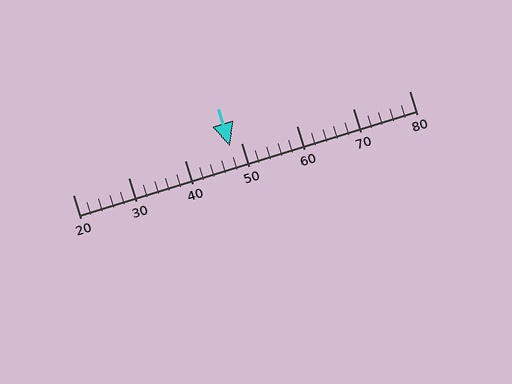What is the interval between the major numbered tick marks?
The major tick marks are spaced 10 units apart.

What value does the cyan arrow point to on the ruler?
The cyan arrow points to approximately 48.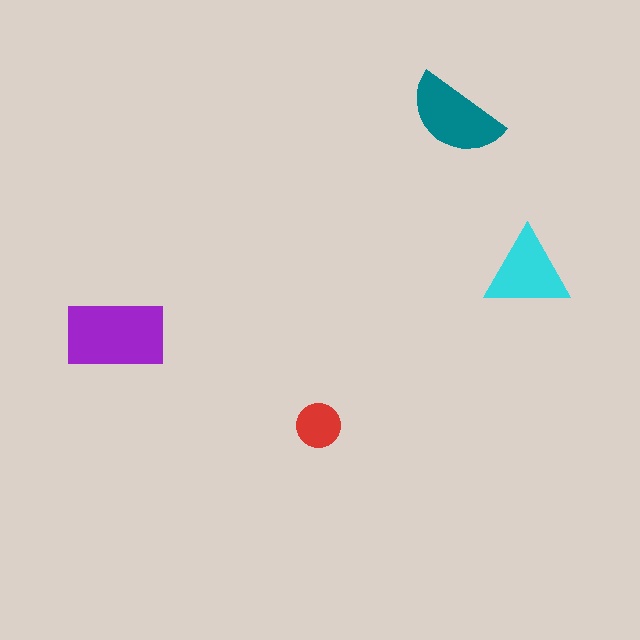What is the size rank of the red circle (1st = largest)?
4th.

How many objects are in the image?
There are 4 objects in the image.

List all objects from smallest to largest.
The red circle, the cyan triangle, the teal semicircle, the purple rectangle.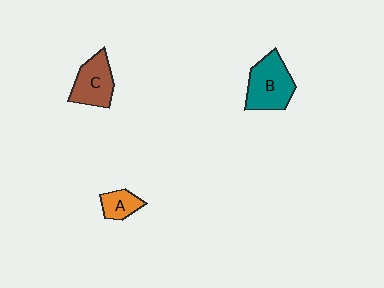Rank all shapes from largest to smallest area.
From largest to smallest: B (teal), C (brown), A (orange).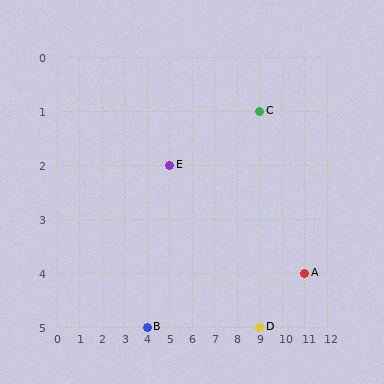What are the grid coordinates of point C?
Point C is at grid coordinates (9, 1).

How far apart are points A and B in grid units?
Points A and B are 7 columns and 1 row apart (about 7.1 grid units diagonally).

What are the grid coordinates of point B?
Point B is at grid coordinates (4, 5).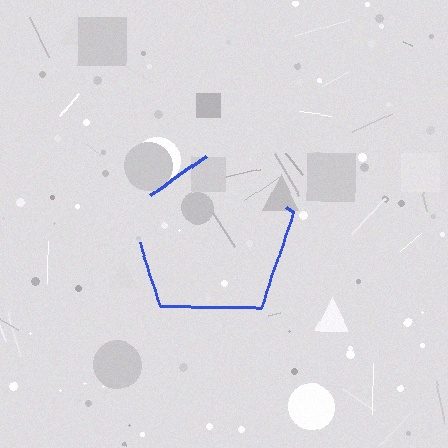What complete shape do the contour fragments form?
The contour fragments form a pentagon.